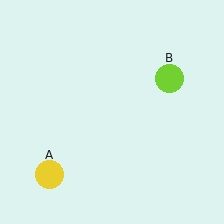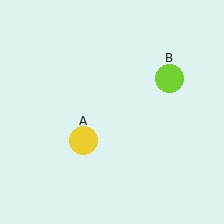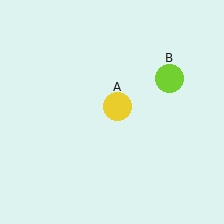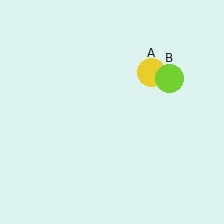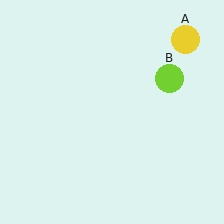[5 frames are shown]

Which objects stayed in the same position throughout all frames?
Lime circle (object B) remained stationary.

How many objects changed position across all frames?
1 object changed position: yellow circle (object A).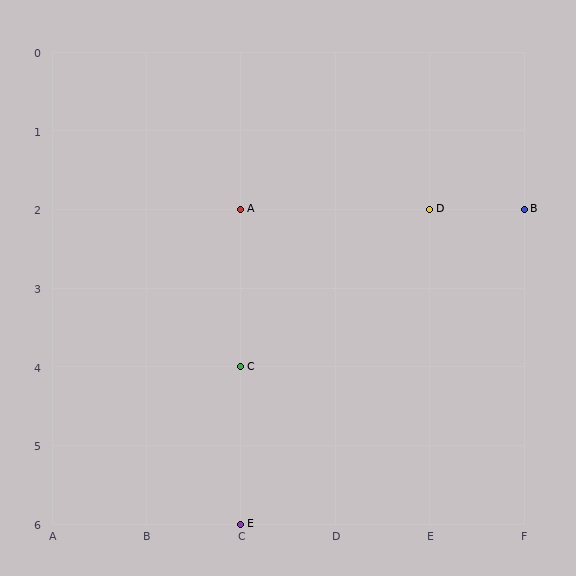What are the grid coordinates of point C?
Point C is at grid coordinates (C, 4).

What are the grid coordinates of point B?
Point B is at grid coordinates (F, 2).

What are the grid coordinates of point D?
Point D is at grid coordinates (E, 2).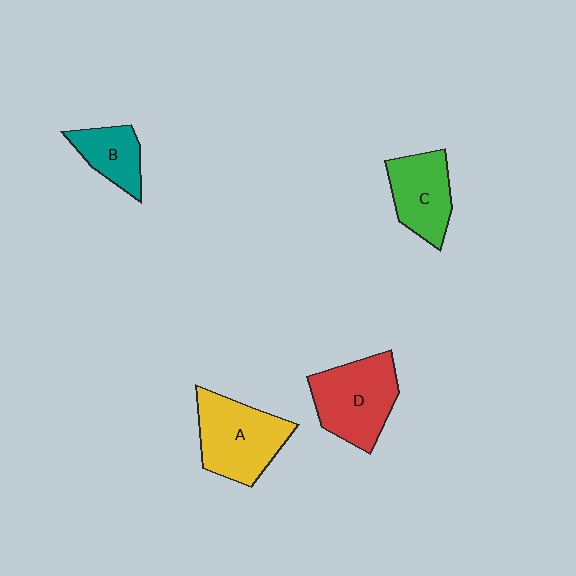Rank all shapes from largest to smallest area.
From largest to smallest: A (yellow), D (red), C (green), B (teal).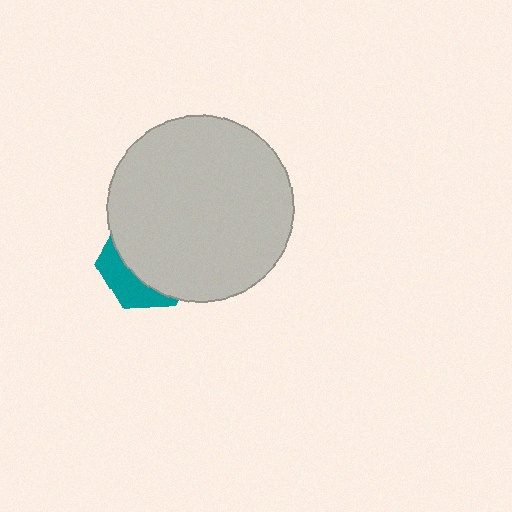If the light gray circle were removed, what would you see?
You would see the complete teal hexagon.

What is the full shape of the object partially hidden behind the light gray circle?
The partially hidden object is a teal hexagon.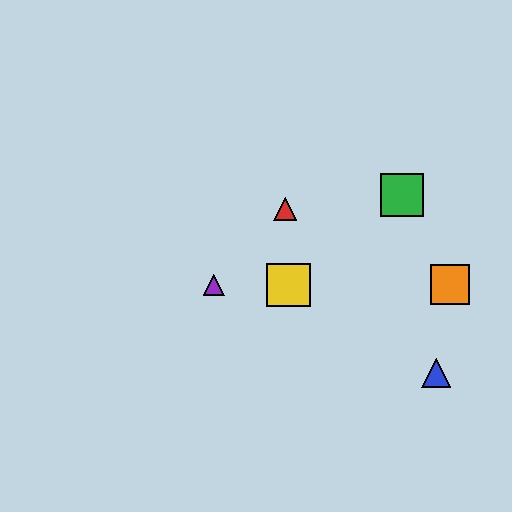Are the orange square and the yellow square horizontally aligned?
Yes, both are at y≈285.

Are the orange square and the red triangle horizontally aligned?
No, the orange square is at y≈285 and the red triangle is at y≈209.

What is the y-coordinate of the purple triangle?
The purple triangle is at y≈285.